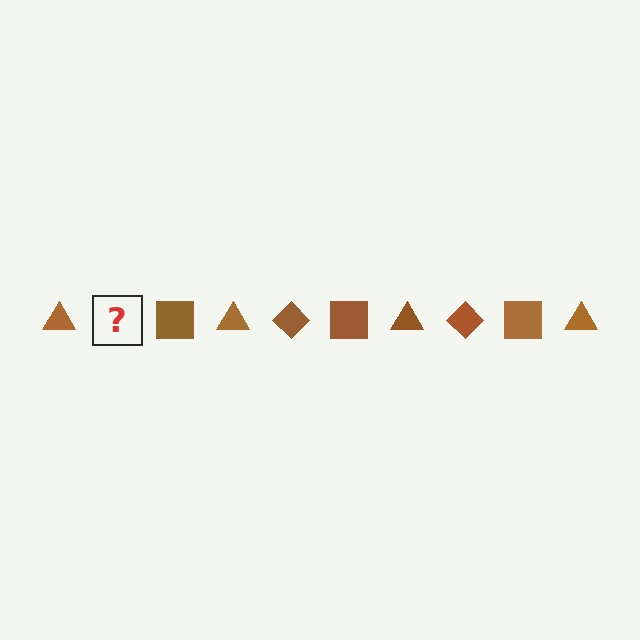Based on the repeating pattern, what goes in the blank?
The blank should be a brown diamond.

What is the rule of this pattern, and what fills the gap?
The rule is that the pattern cycles through triangle, diamond, square shapes in brown. The gap should be filled with a brown diamond.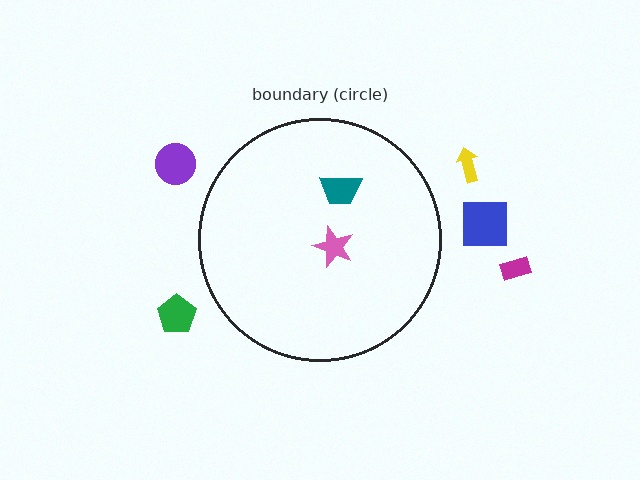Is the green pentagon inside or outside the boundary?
Outside.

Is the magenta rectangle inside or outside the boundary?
Outside.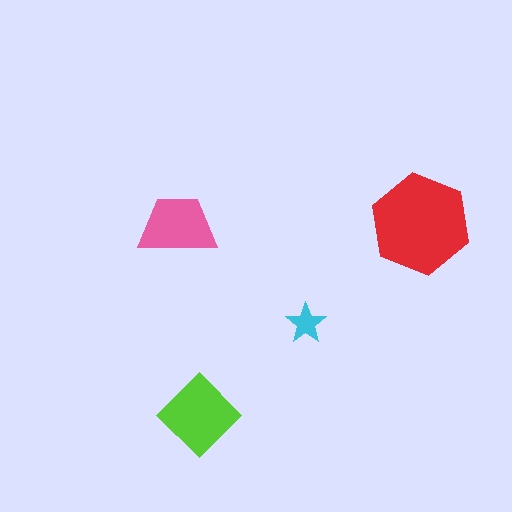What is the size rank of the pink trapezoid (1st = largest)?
3rd.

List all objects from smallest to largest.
The cyan star, the pink trapezoid, the lime diamond, the red hexagon.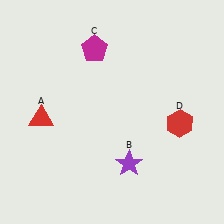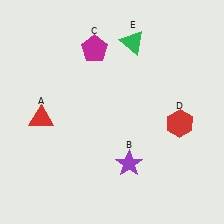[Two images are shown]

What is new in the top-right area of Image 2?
A green triangle (E) was added in the top-right area of Image 2.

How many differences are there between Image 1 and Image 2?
There is 1 difference between the two images.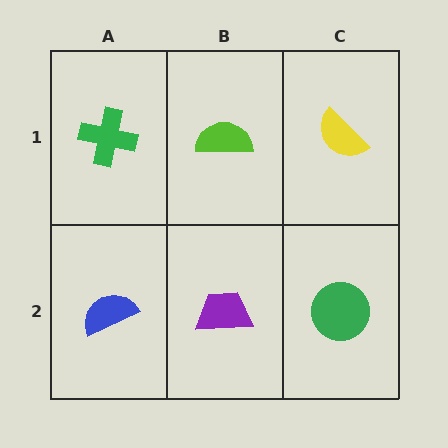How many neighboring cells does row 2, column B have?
3.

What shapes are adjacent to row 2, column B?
A lime semicircle (row 1, column B), a blue semicircle (row 2, column A), a green circle (row 2, column C).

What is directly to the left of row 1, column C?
A lime semicircle.